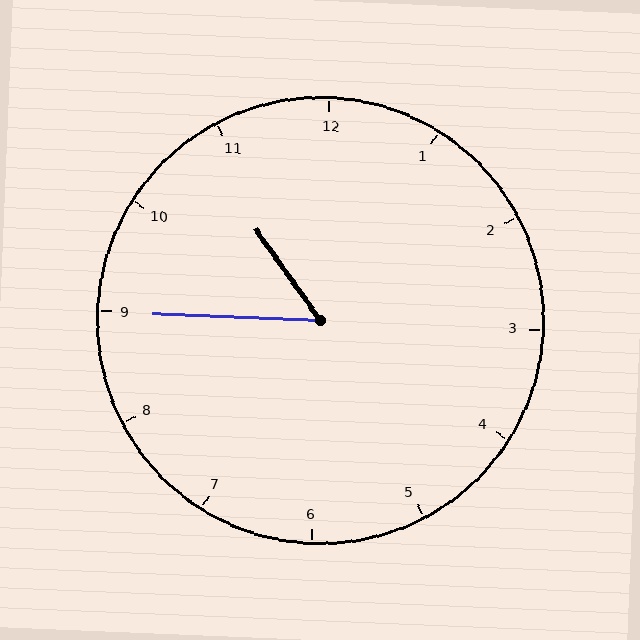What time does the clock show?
10:45.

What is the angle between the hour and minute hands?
Approximately 52 degrees.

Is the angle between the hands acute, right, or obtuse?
It is acute.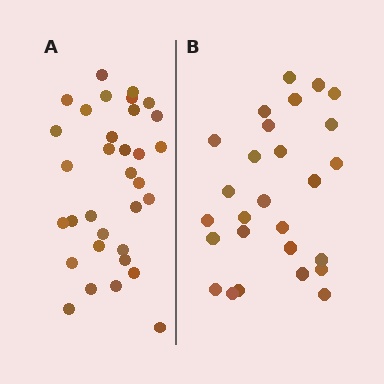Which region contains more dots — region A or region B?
Region A (the left region) has more dots.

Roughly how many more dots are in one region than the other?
Region A has about 6 more dots than region B.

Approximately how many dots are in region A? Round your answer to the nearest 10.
About 30 dots. (The exact count is 33, which rounds to 30.)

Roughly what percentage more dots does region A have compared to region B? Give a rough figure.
About 20% more.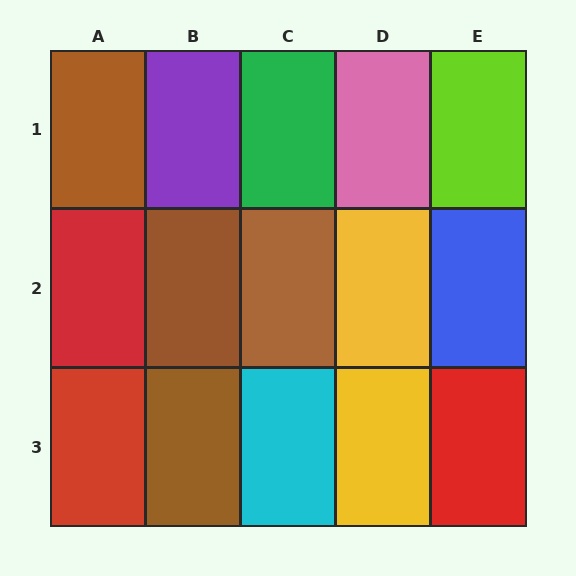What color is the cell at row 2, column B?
Brown.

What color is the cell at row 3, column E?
Red.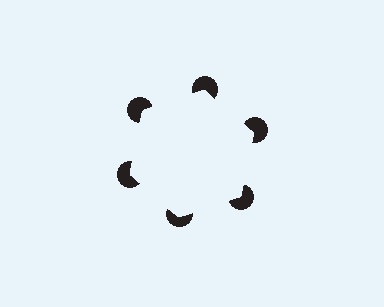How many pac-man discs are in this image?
There are 6 — one at each vertex of the illusory hexagon.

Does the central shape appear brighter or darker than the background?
It typically appears slightly brighter than the background, even though no actual brightness change is drawn.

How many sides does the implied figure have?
6 sides.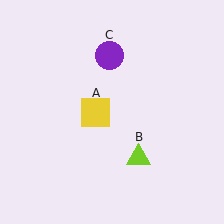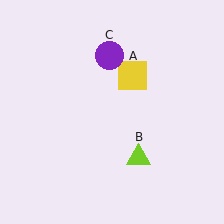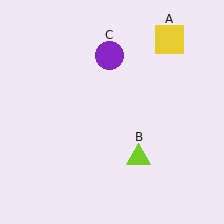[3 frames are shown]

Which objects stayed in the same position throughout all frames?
Lime triangle (object B) and purple circle (object C) remained stationary.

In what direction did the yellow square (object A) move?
The yellow square (object A) moved up and to the right.